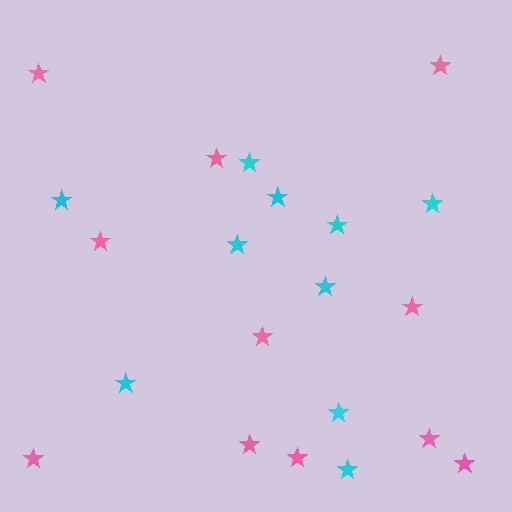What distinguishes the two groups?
There are 2 groups: one group of pink stars (11) and one group of cyan stars (10).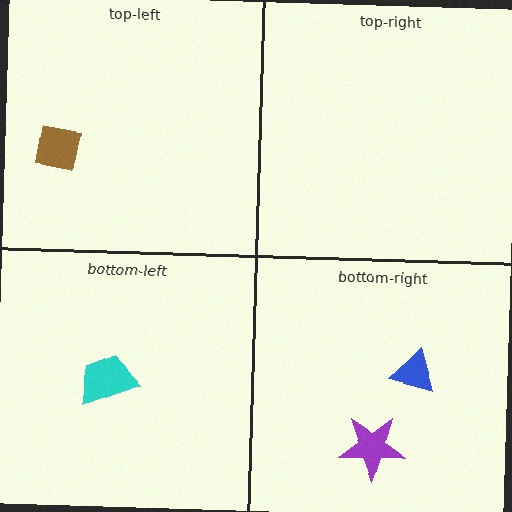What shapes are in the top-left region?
The brown square.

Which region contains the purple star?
The bottom-right region.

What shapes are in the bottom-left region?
The cyan trapezoid.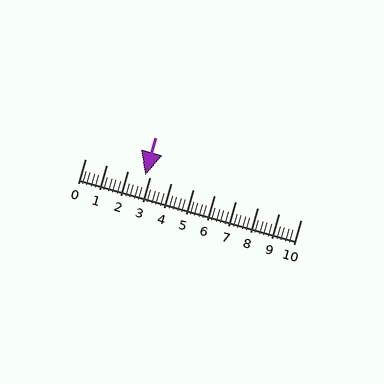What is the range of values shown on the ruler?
The ruler shows values from 0 to 10.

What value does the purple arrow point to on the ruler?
The purple arrow points to approximately 2.8.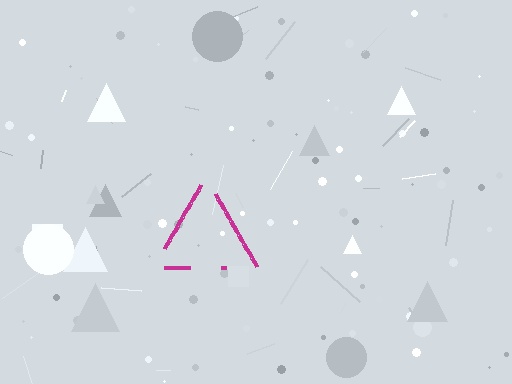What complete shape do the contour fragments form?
The contour fragments form a triangle.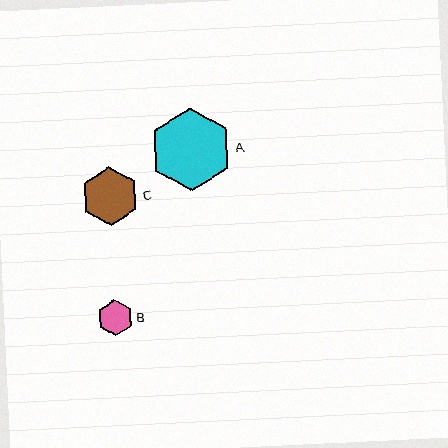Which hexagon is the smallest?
Hexagon B is the smallest with a size of approximately 36 pixels.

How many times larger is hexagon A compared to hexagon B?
Hexagon A is approximately 2.3 times the size of hexagon B.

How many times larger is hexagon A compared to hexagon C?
Hexagon A is approximately 1.4 times the size of hexagon C.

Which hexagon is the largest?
Hexagon A is the largest with a size of approximately 83 pixels.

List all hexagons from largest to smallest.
From largest to smallest: A, C, B.